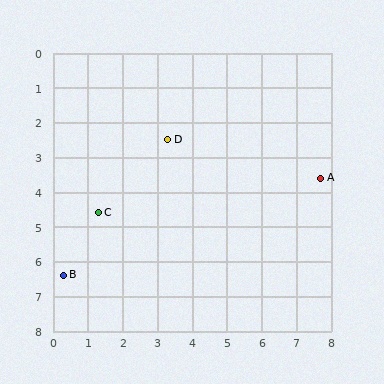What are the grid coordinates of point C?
Point C is at approximately (1.3, 4.6).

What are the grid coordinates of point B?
Point B is at approximately (0.3, 6.4).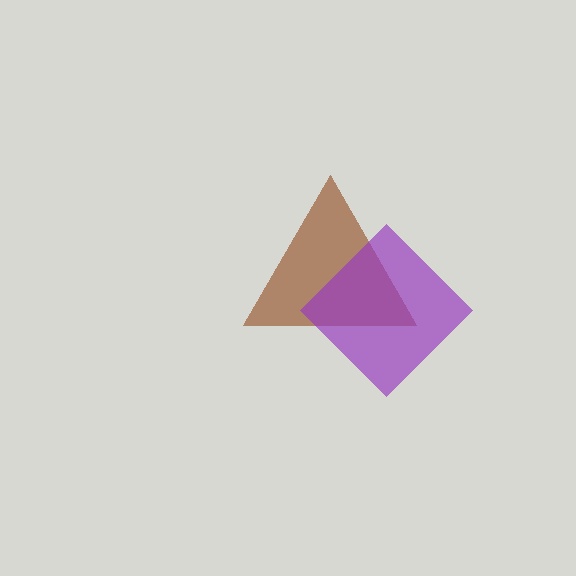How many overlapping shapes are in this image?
There are 2 overlapping shapes in the image.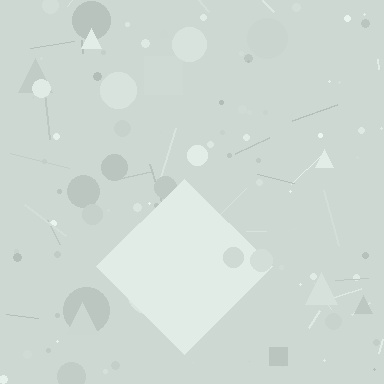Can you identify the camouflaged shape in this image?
The camouflaged shape is a diamond.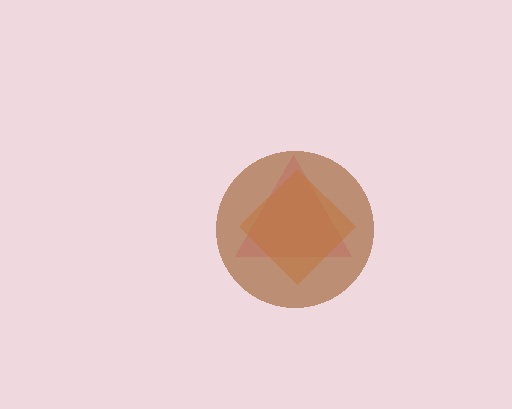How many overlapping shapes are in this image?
There are 3 overlapping shapes in the image.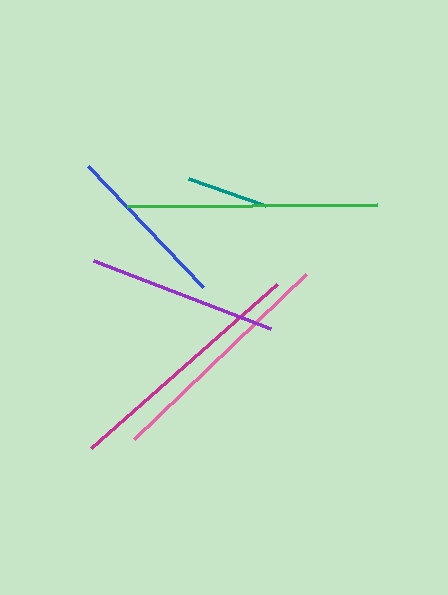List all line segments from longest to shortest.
From longest to shortest: green, magenta, pink, purple, blue, teal.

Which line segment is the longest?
The green line is the longest at approximately 250 pixels.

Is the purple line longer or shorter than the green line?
The green line is longer than the purple line.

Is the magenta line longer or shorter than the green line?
The green line is longer than the magenta line.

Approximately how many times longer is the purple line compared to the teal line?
The purple line is approximately 2.3 times the length of the teal line.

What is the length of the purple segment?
The purple segment is approximately 189 pixels long.